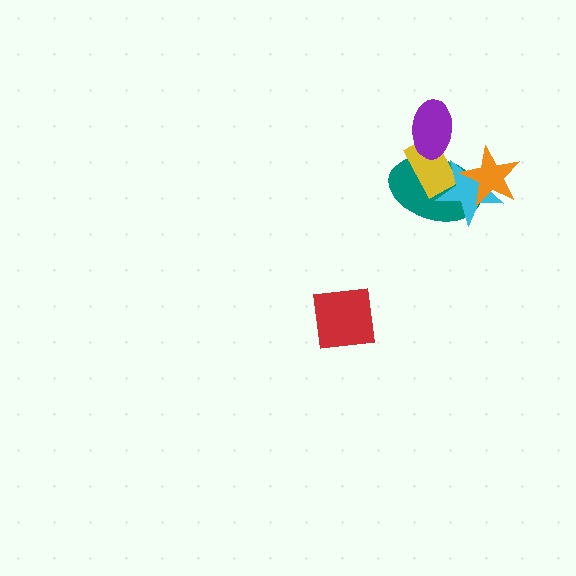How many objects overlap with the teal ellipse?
4 objects overlap with the teal ellipse.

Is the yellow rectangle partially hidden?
Yes, it is partially covered by another shape.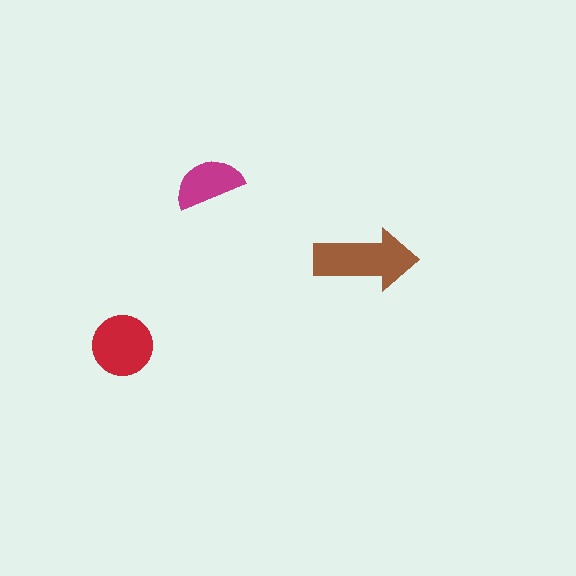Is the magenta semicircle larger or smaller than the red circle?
Smaller.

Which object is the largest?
The brown arrow.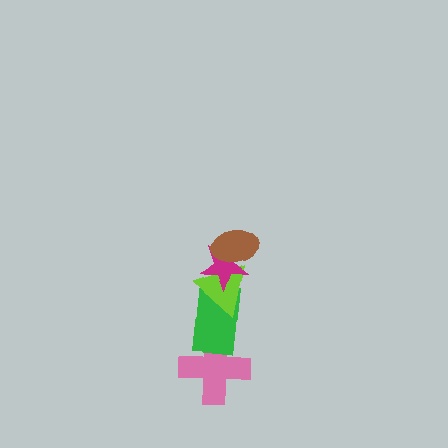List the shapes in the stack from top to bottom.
From top to bottom: the brown ellipse, the magenta star, the lime triangle, the green rectangle, the pink cross.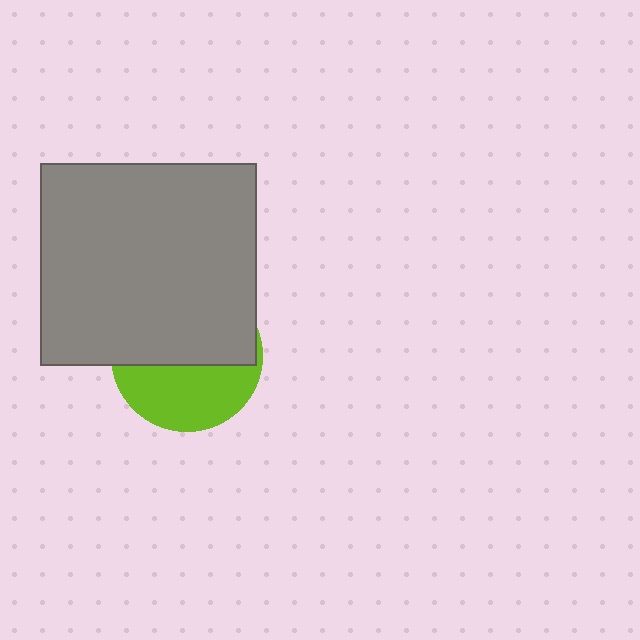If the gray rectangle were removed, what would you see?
You would see the complete lime circle.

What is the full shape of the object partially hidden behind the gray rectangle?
The partially hidden object is a lime circle.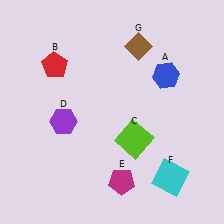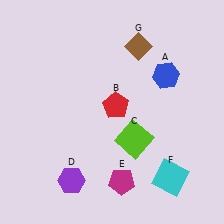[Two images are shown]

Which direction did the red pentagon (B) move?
The red pentagon (B) moved right.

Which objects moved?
The objects that moved are: the red pentagon (B), the purple hexagon (D).